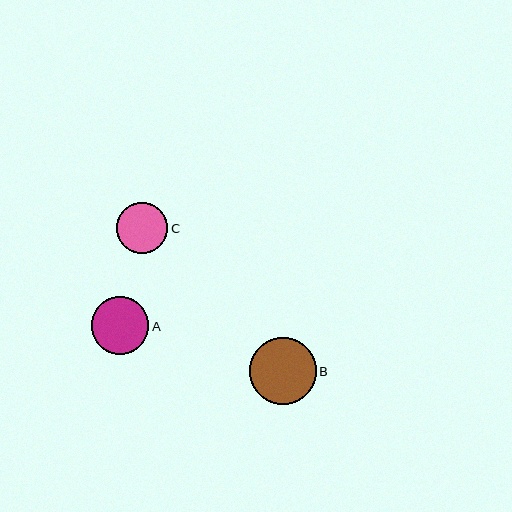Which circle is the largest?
Circle B is the largest with a size of approximately 67 pixels.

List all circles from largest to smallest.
From largest to smallest: B, A, C.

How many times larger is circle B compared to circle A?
Circle B is approximately 1.2 times the size of circle A.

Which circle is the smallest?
Circle C is the smallest with a size of approximately 51 pixels.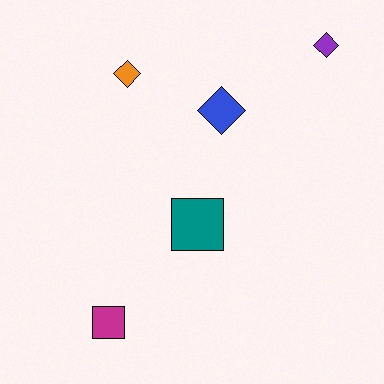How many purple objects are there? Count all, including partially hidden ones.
There is 1 purple object.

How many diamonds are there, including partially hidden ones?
There are 3 diamonds.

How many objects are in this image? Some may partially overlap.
There are 5 objects.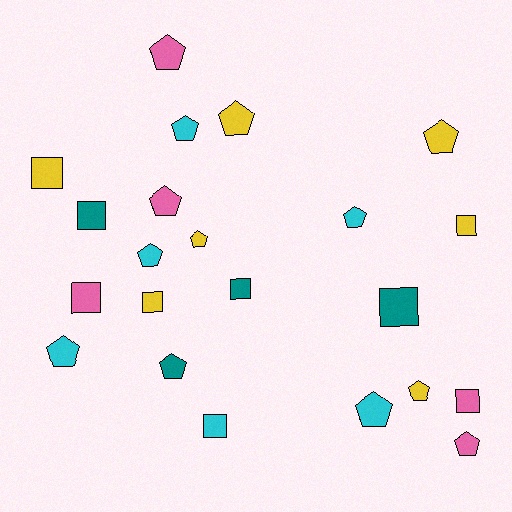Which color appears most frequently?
Yellow, with 7 objects.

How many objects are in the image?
There are 22 objects.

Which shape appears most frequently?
Pentagon, with 13 objects.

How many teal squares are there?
There are 3 teal squares.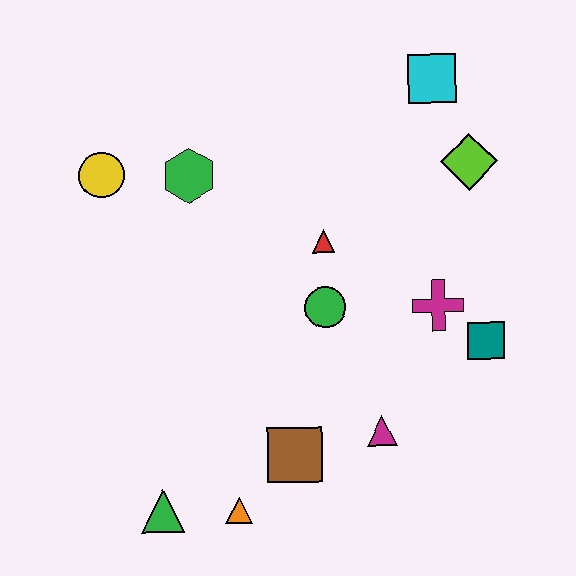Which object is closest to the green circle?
The red triangle is closest to the green circle.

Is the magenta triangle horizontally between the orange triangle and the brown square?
No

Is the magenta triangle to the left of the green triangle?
No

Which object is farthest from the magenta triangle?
The yellow circle is farthest from the magenta triangle.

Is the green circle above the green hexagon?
No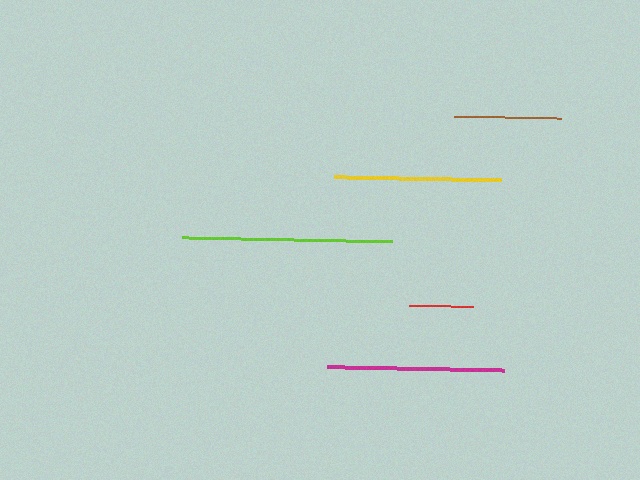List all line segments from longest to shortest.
From longest to shortest: lime, magenta, yellow, brown, red.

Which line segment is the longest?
The lime line is the longest at approximately 210 pixels.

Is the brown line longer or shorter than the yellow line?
The yellow line is longer than the brown line.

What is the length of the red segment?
The red segment is approximately 64 pixels long.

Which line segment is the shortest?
The red line is the shortest at approximately 64 pixels.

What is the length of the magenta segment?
The magenta segment is approximately 177 pixels long.